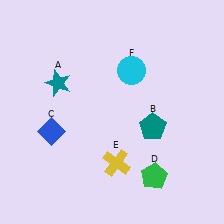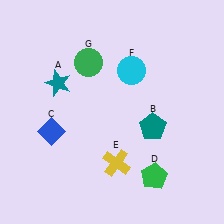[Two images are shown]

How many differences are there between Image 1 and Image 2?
There is 1 difference between the two images.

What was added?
A green circle (G) was added in Image 2.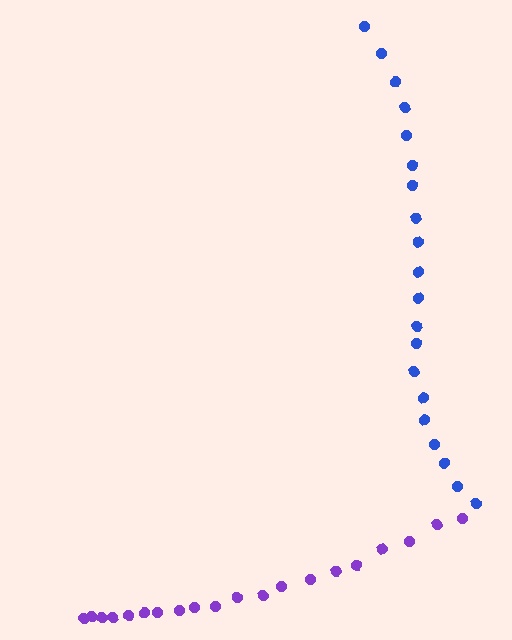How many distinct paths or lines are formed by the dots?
There are 2 distinct paths.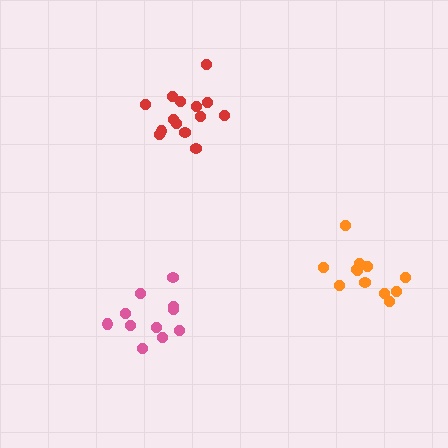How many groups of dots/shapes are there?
There are 3 groups.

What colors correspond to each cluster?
The clusters are colored: orange, pink, red.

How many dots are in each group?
Group 1: 12 dots, Group 2: 11 dots, Group 3: 14 dots (37 total).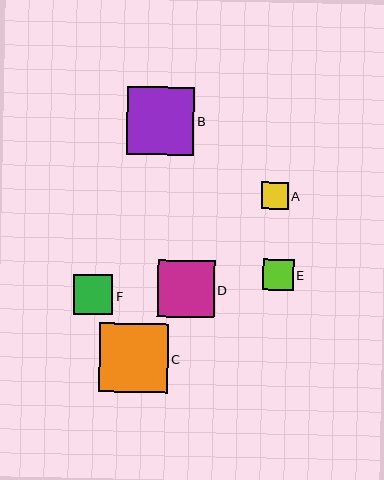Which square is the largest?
Square C is the largest with a size of approximately 69 pixels.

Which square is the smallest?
Square A is the smallest with a size of approximately 27 pixels.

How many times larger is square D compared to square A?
Square D is approximately 2.1 times the size of square A.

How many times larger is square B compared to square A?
Square B is approximately 2.5 times the size of square A.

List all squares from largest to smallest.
From largest to smallest: C, B, D, F, E, A.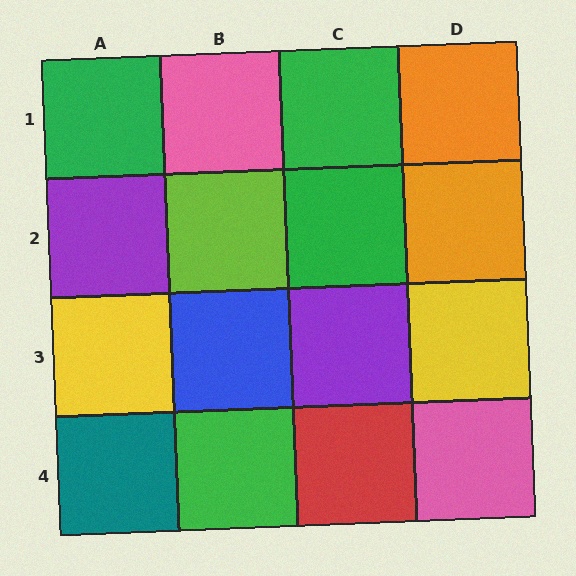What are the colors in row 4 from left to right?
Teal, green, red, pink.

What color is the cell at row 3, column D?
Yellow.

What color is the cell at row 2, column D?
Orange.